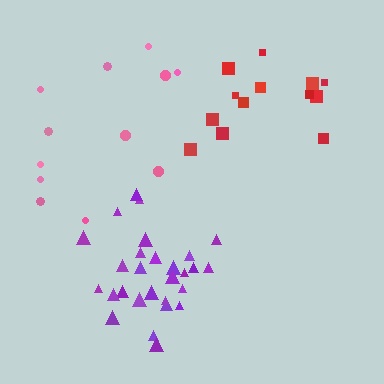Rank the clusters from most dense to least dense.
purple, red, pink.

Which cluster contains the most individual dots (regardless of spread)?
Purple (28).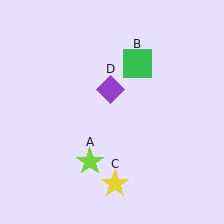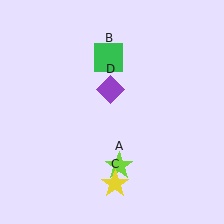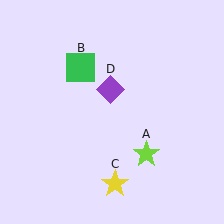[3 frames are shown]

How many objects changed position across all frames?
2 objects changed position: lime star (object A), green square (object B).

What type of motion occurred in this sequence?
The lime star (object A), green square (object B) rotated counterclockwise around the center of the scene.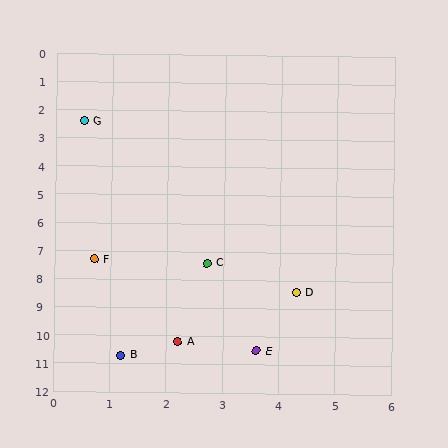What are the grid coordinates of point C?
Point C is at approximately (2.7, 7.4).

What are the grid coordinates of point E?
Point E is at approximately (3.6, 10.5).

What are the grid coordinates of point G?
Point G is at approximately (0.5, 2.4).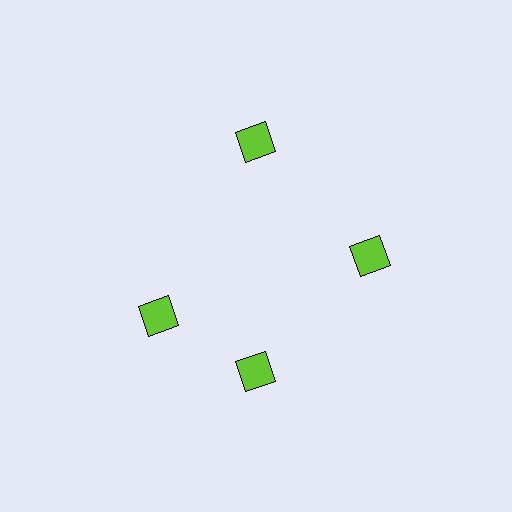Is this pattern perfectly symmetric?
No. The 4 lime diamonds are arranged in a ring, but one element near the 9 o'clock position is rotated out of alignment along the ring, breaking the 4-fold rotational symmetry.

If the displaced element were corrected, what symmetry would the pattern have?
It would have 4-fold rotational symmetry — the pattern would map onto itself every 90 degrees.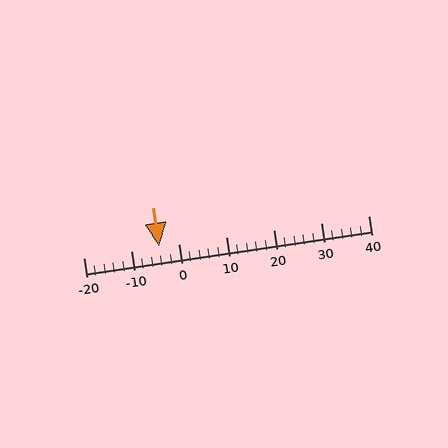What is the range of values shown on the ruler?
The ruler shows values from -20 to 40.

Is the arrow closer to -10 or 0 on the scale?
The arrow is closer to 0.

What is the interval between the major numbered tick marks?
The major tick marks are spaced 10 units apart.